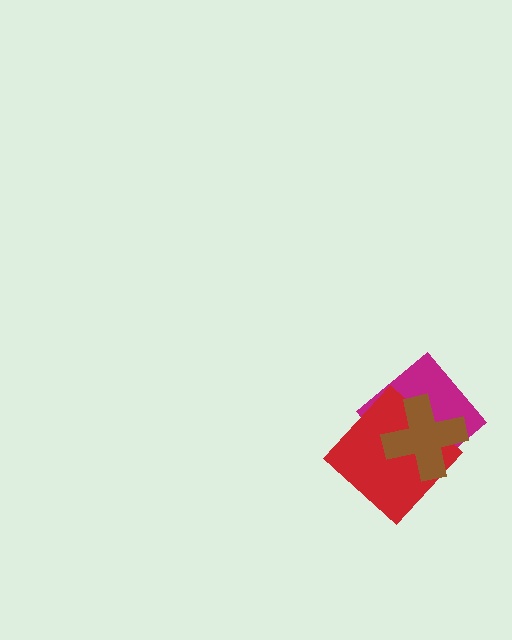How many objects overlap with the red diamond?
2 objects overlap with the red diamond.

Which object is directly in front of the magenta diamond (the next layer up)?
The red diamond is directly in front of the magenta diamond.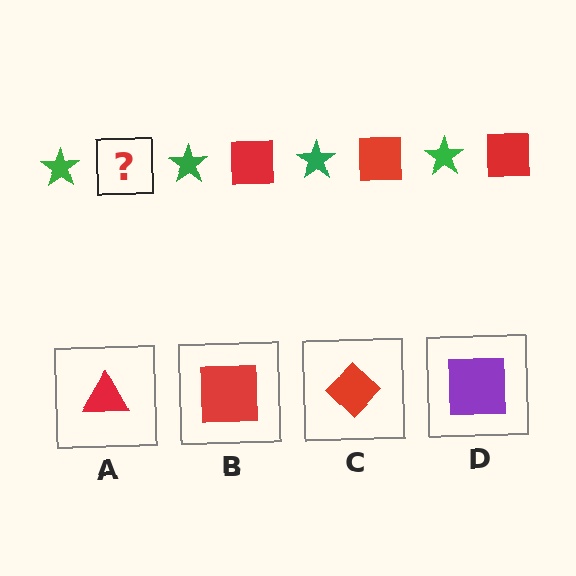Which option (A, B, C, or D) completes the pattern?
B.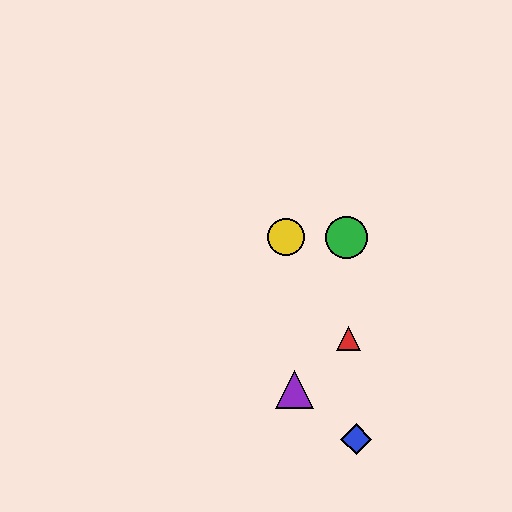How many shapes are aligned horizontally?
2 shapes (the green circle, the yellow circle) are aligned horizontally.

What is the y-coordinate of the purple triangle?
The purple triangle is at y≈389.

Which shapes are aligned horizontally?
The green circle, the yellow circle are aligned horizontally.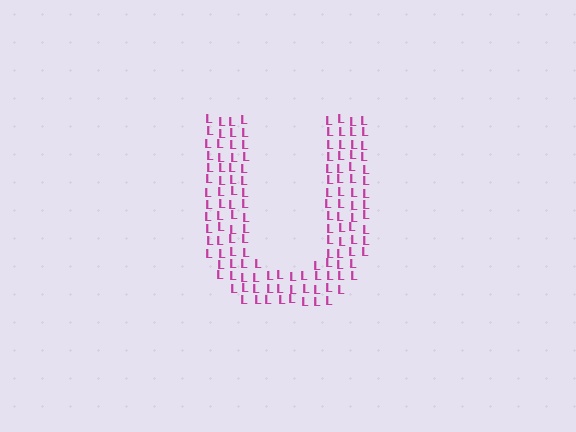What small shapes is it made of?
It is made of small letter L's.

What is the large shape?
The large shape is the letter U.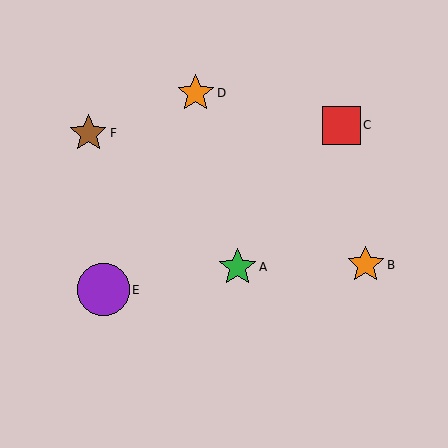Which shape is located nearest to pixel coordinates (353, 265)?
The orange star (labeled B) at (366, 265) is nearest to that location.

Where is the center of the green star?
The center of the green star is at (238, 267).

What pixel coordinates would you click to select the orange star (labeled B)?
Click at (366, 265) to select the orange star B.